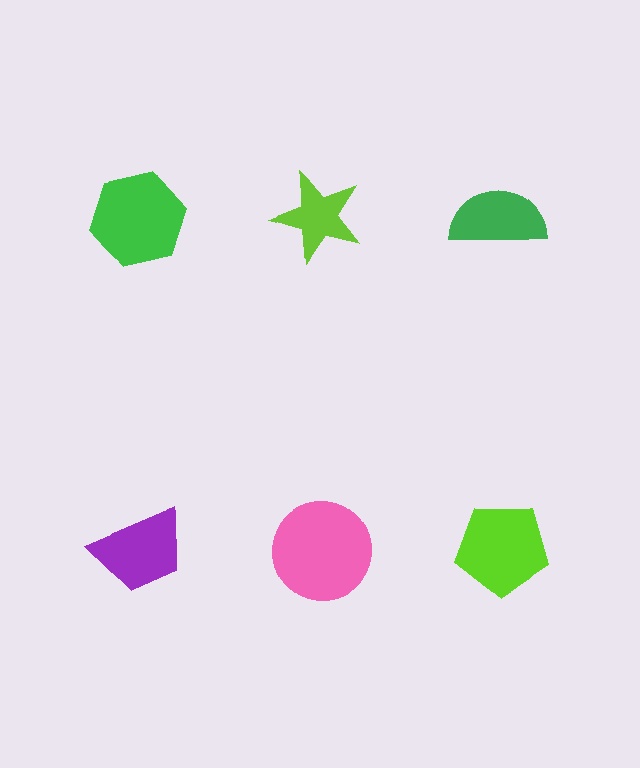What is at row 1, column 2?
A lime star.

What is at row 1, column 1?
A green hexagon.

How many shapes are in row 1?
3 shapes.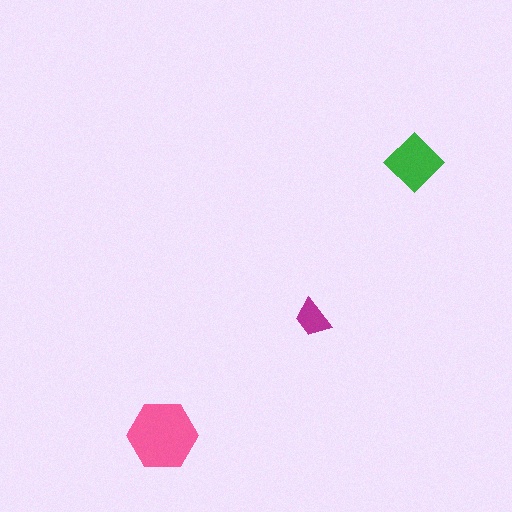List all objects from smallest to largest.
The magenta trapezoid, the green diamond, the pink hexagon.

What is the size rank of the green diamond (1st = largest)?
2nd.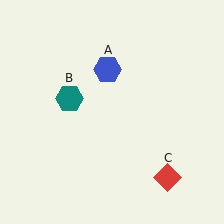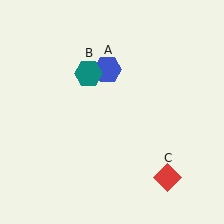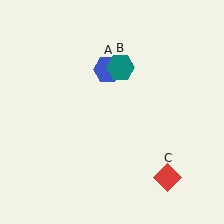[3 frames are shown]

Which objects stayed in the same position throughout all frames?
Blue hexagon (object A) and red diamond (object C) remained stationary.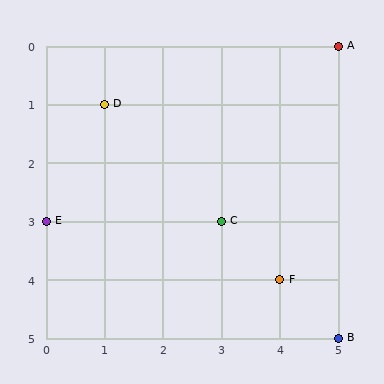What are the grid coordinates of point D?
Point D is at grid coordinates (1, 1).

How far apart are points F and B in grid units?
Points F and B are 1 column and 1 row apart (about 1.4 grid units diagonally).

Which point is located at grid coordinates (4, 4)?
Point F is at (4, 4).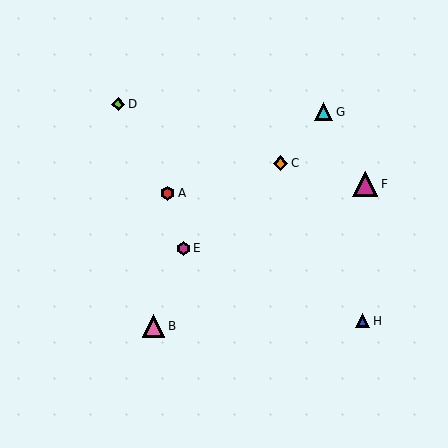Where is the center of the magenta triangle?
The center of the magenta triangle is at (365, 184).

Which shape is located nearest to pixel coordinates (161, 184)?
The red hexagon (labeled A) at (168, 193) is nearest to that location.